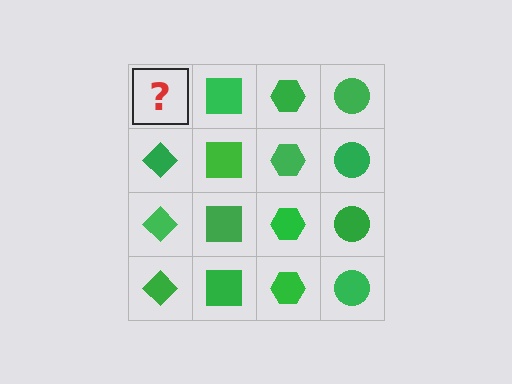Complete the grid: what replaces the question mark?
The question mark should be replaced with a green diamond.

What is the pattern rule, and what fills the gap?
The rule is that each column has a consistent shape. The gap should be filled with a green diamond.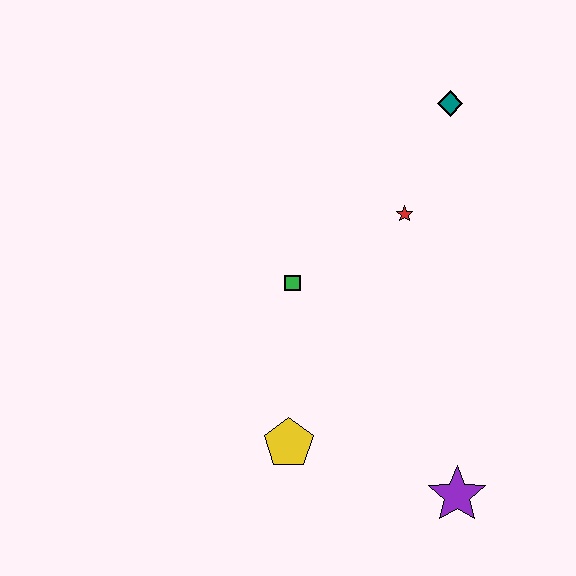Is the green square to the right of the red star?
No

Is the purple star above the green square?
No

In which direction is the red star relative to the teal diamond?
The red star is below the teal diamond.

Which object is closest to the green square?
The red star is closest to the green square.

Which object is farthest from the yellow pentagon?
The teal diamond is farthest from the yellow pentagon.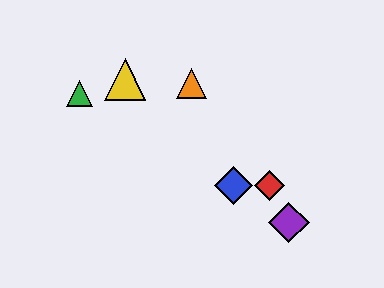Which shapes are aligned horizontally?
The red diamond, the blue diamond are aligned horizontally.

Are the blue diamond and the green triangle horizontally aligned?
No, the blue diamond is at y≈185 and the green triangle is at y≈93.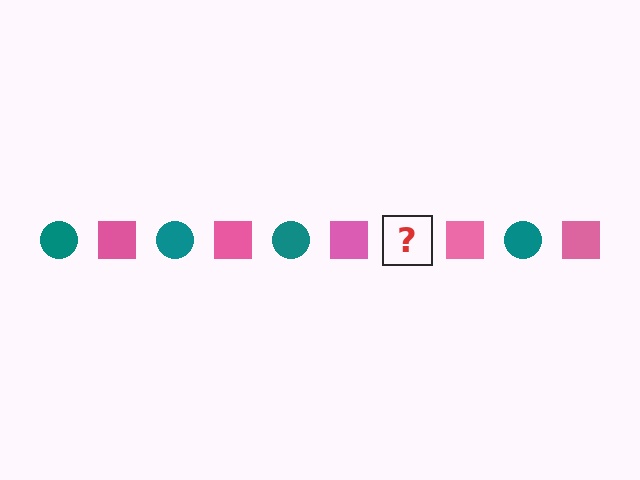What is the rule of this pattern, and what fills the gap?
The rule is that the pattern alternates between teal circle and pink square. The gap should be filled with a teal circle.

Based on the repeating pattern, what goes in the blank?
The blank should be a teal circle.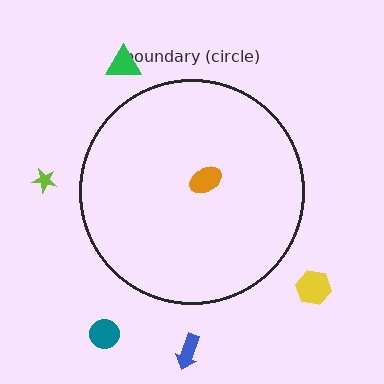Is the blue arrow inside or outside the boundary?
Outside.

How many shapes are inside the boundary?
1 inside, 5 outside.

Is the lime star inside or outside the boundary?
Outside.